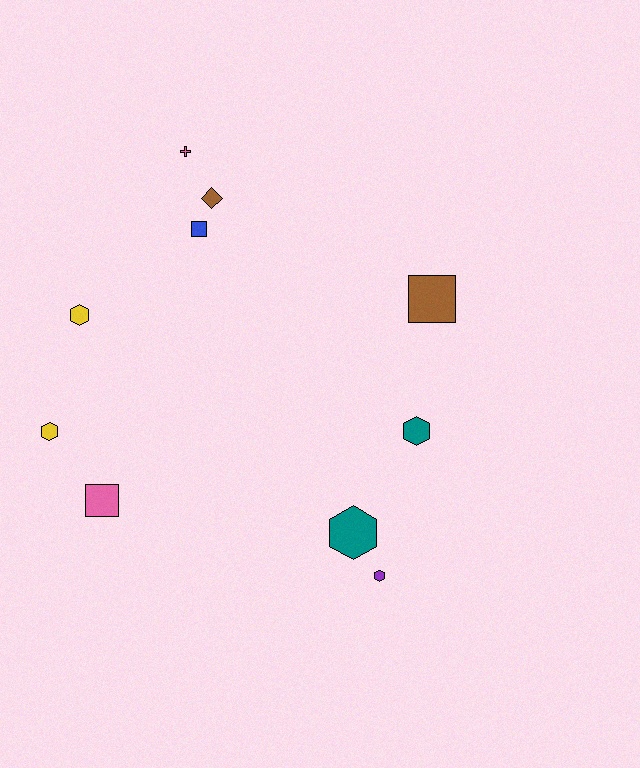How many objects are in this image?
There are 10 objects.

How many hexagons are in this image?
There are 5 hexagons.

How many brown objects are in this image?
There are 2 brown objects.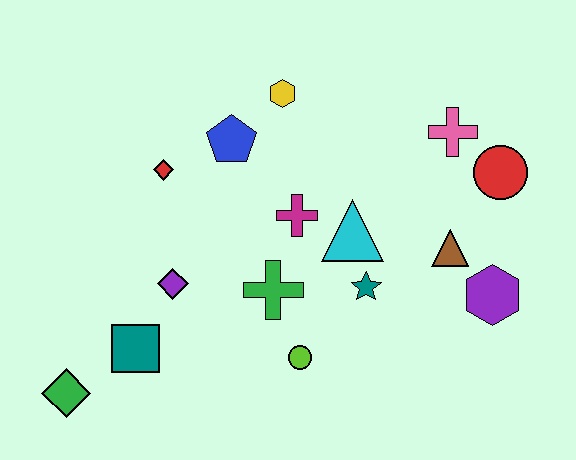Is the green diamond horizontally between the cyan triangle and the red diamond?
No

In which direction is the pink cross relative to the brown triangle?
The pink cross is above the brown triangle.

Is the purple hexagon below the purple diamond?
Yes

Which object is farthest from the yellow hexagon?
The green diamond is farthest from the yellow hexagon.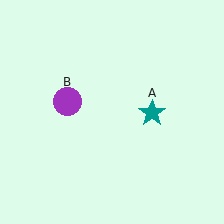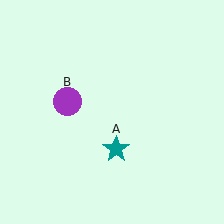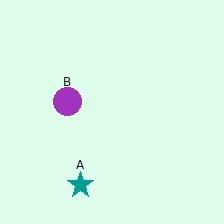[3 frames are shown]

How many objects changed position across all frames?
1 object changed position: teal star (object A).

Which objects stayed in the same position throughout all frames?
Purple circle (object B) remained stationary.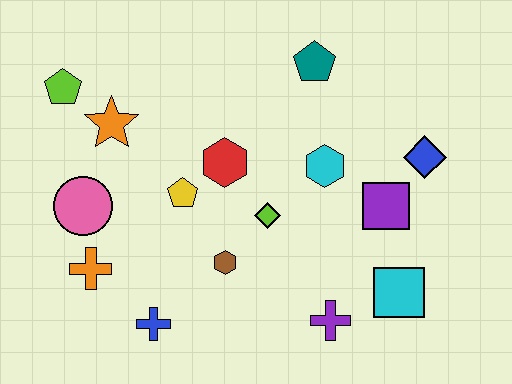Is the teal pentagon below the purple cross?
No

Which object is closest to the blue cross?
The orange cross is closest to the blue cross.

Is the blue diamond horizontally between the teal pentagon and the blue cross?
No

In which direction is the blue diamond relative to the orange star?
The blue diamond is to the right of the orange star.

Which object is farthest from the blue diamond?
The lime pentagon is farthest from the blue diamond.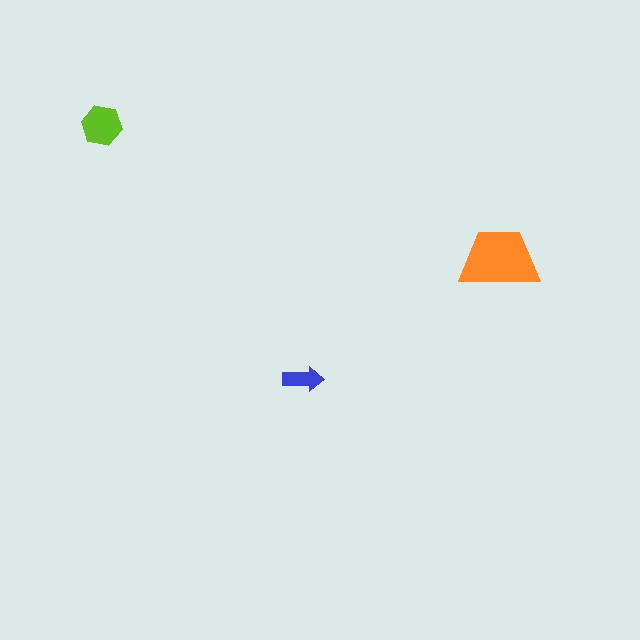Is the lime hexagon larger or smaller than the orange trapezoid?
Smaller.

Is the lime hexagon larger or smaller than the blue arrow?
Larger.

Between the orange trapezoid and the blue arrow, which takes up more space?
The orange trapezoid.